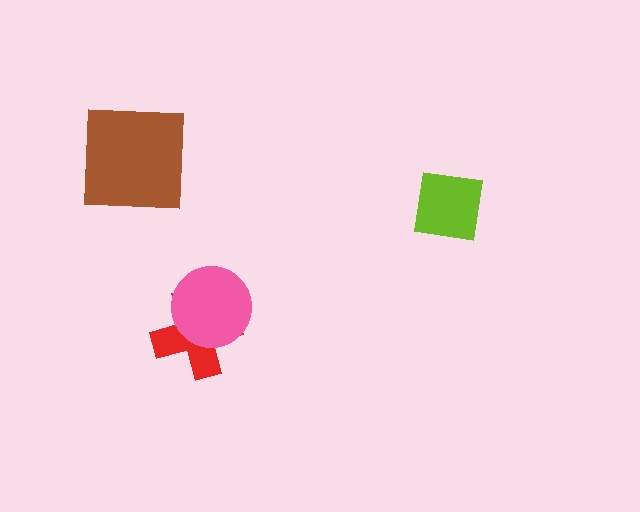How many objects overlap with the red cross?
1 object overlaps with the red cross.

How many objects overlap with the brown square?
0 objects overlap with the brown square.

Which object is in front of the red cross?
The pink circle is in front of the red cross.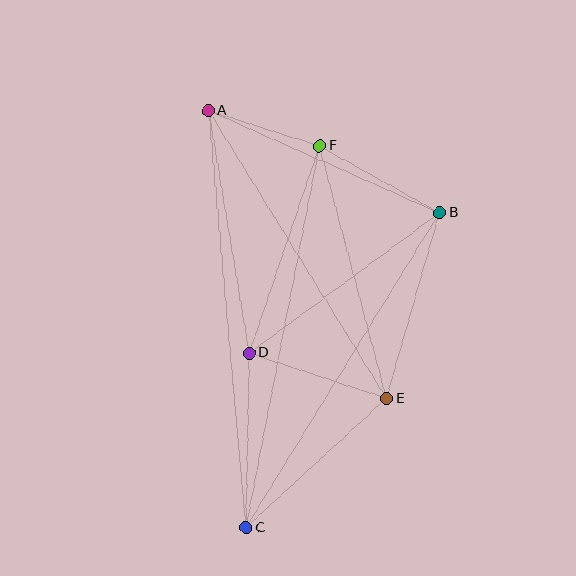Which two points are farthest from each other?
Points A and C are farthest from each other.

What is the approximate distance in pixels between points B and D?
The distance between B and D is approximately 237 pixels.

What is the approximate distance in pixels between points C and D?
The distance between C and D is approximately 175 pixels.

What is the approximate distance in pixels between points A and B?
The distance between A and B is approximately 253 pixels.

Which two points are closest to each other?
Points A and F are closest to each other.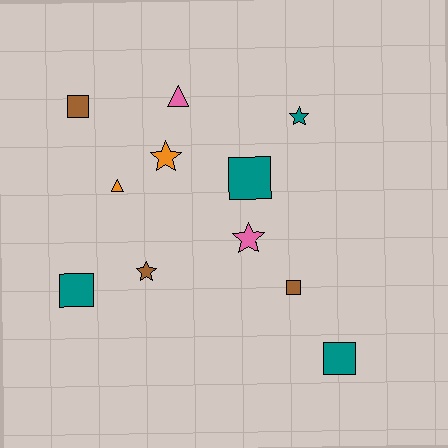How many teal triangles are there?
There are no teal triangles.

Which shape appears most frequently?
Square, with 5 objects.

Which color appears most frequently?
Teal, with 4 objects.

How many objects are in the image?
There are 11 objects.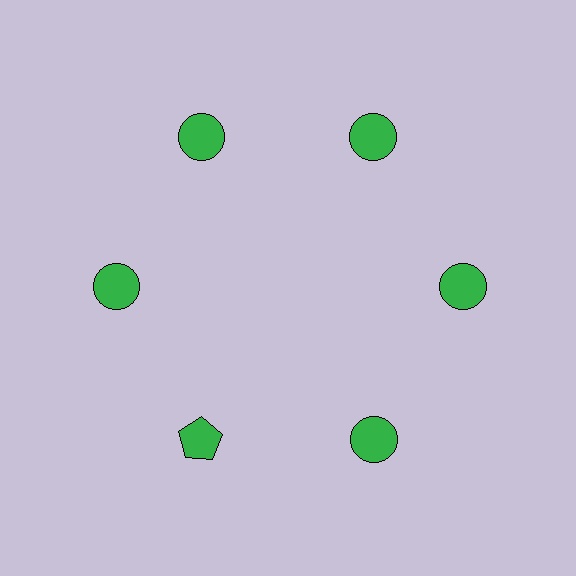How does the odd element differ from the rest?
It has a different shape: pentagon instead of circle.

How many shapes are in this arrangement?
There are 6 shapes arranged in a ring pattern.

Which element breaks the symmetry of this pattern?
The green pentagon at roughly the 7 o'clock position breaks the symmetry. All other shapes are green circles.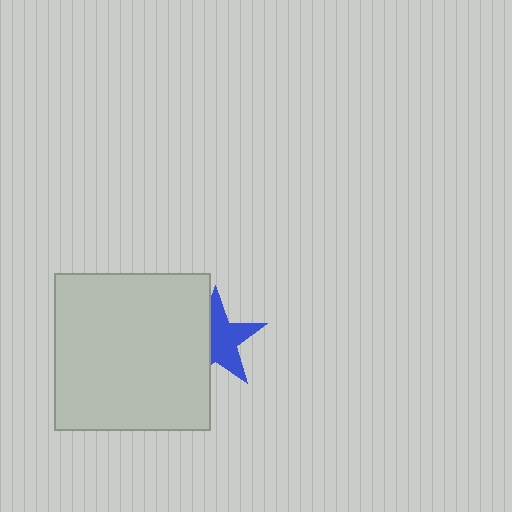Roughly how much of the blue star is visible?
About half of it is visible (roughly 58%).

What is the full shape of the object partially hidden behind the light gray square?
The partially hidden object is a blue star.